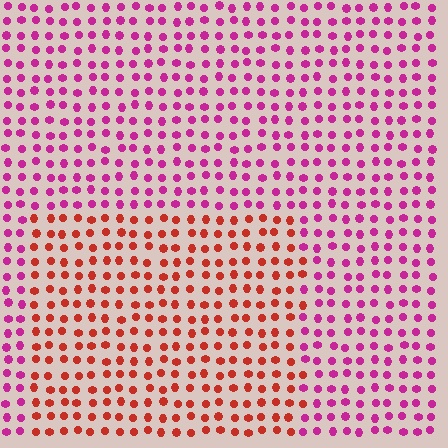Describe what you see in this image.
The image is filled with small magenta elements in a uniform arrangement. A rectangle-shaped region is visible where the elements are tinted to a slightly different hue, forming a subtle color boundary.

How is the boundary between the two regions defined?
The boundary is defined purely by a slight shift in hue (about 47 degrees). Spacing, size, and orientation are identical on both sides.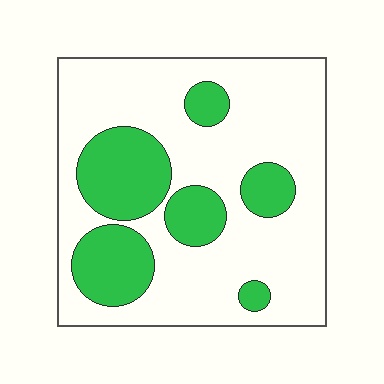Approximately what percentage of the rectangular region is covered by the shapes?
Approximately 30%.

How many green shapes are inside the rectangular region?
6.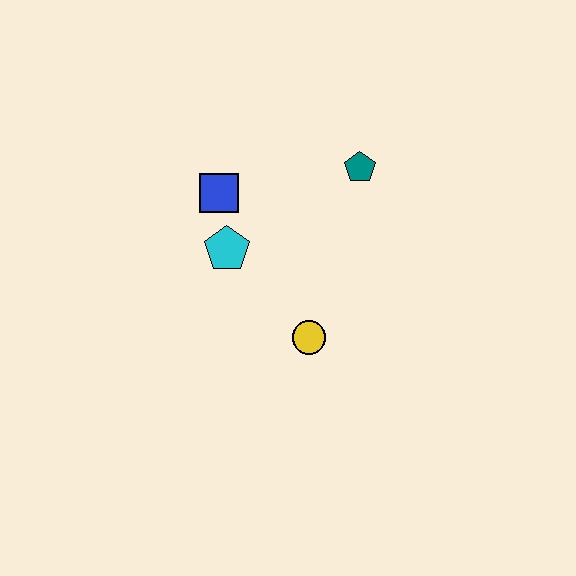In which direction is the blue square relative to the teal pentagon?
The blue square is to the left of the teal pentagon.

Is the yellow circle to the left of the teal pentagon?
Yes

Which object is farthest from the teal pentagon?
The yellow circle is farthest from the teal pentagon.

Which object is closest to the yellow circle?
The cyan pentagon is closest to the yellow circle.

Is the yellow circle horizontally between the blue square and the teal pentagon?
Yes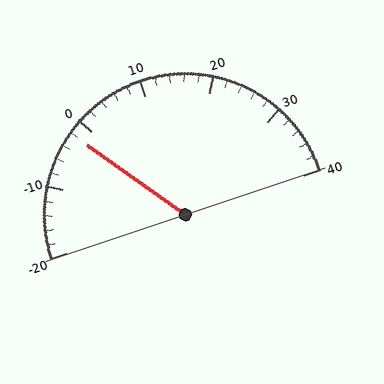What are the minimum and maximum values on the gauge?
The gauge ranges from -20 to 40.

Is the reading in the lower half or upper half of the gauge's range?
The reading is in the lower half of the range (-20 to 40).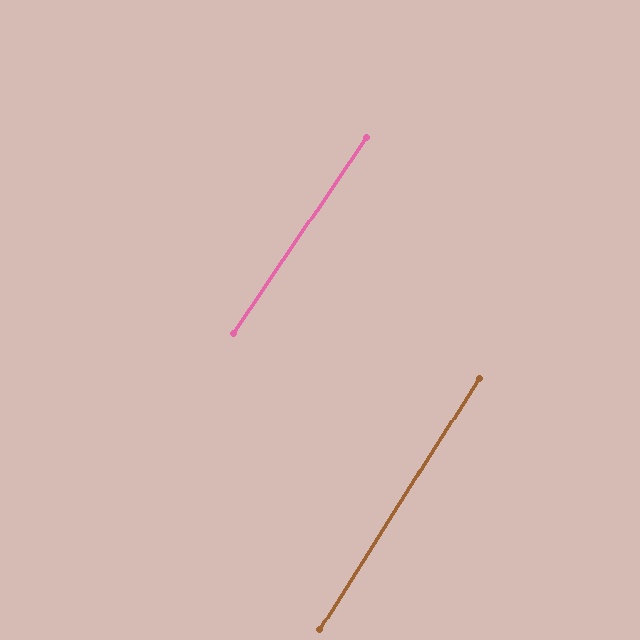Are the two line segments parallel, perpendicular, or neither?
Parallel — their directions differ by only 2.0°.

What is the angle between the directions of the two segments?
Approximately 2 degrees.